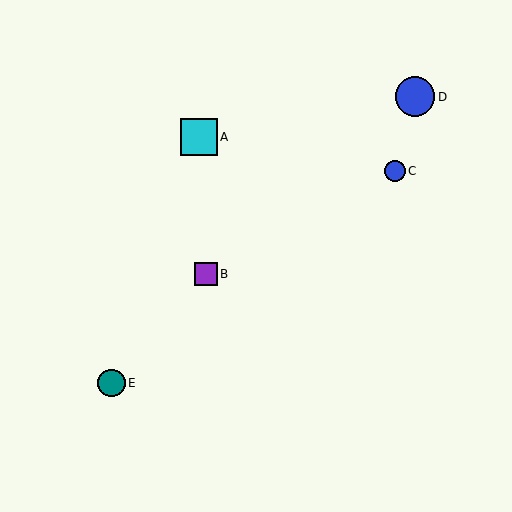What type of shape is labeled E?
Shape E is a teal circle.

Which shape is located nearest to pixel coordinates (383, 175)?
The blue circle (labeled C) at (395, 171) is nearest to that location.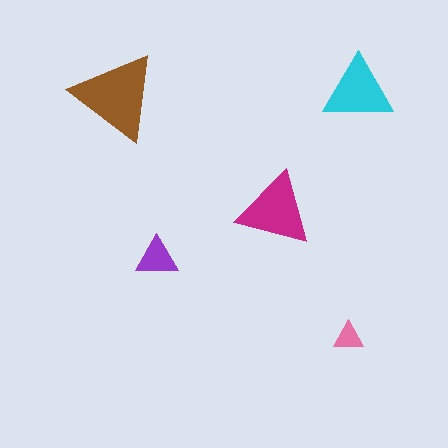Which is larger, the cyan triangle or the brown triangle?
The brown one.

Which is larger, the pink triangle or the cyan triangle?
The cyan one.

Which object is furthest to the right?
The cyan triangle is rightmost.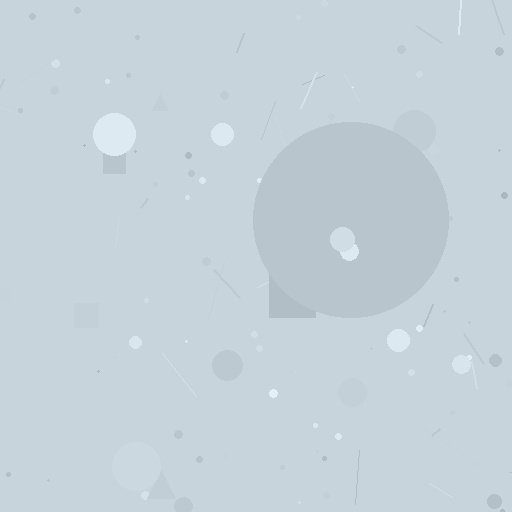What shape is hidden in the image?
A circle is hidden in the image.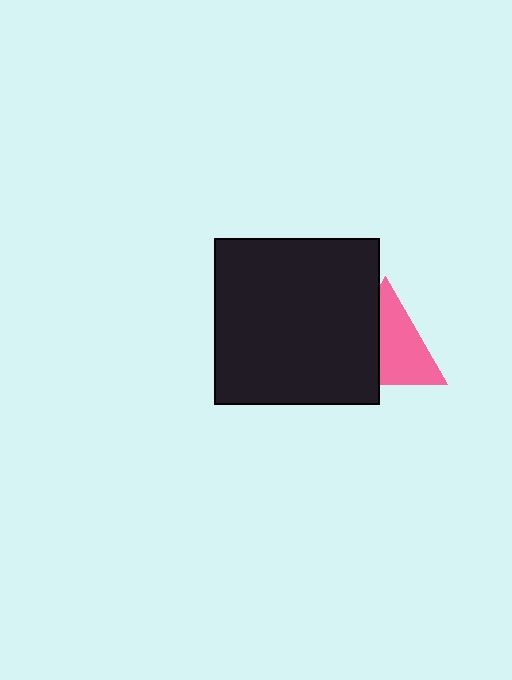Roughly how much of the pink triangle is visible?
About half of it is visible (roughly 59%).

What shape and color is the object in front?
The object in front is a black square.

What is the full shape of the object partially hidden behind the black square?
The partially hidden object is a pink triangle.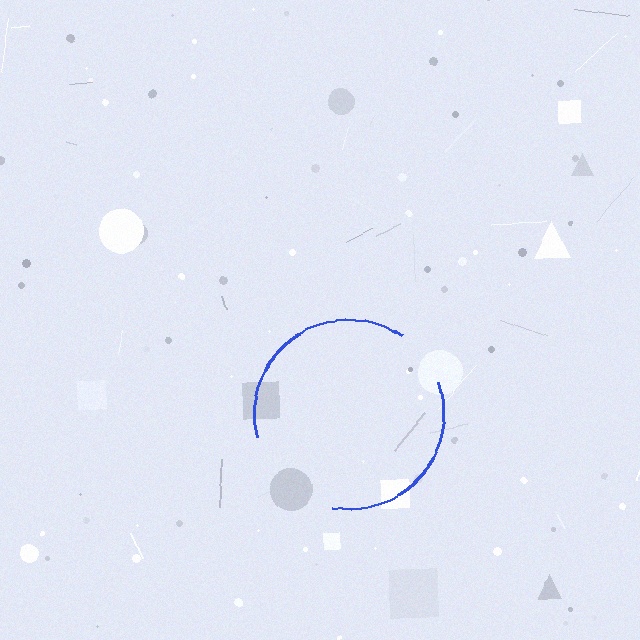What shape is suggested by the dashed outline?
The dashed outline suggests a circle.